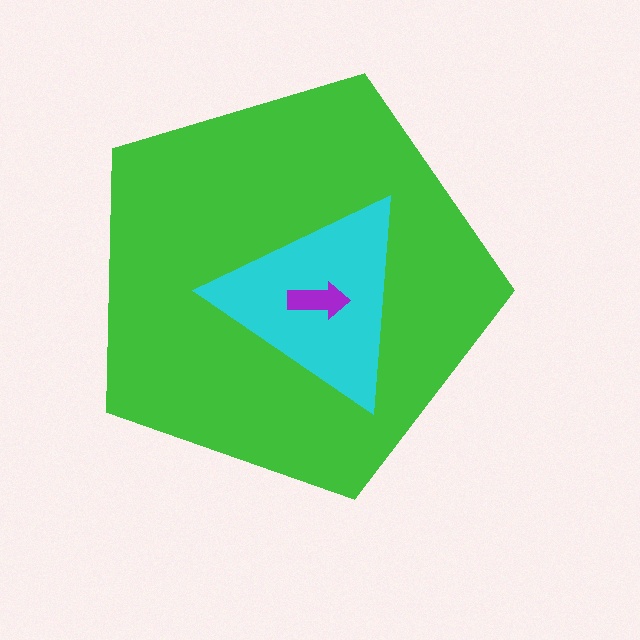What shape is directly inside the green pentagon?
The cyan triangle.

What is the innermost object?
The purple arrow.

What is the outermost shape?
The green pentagon.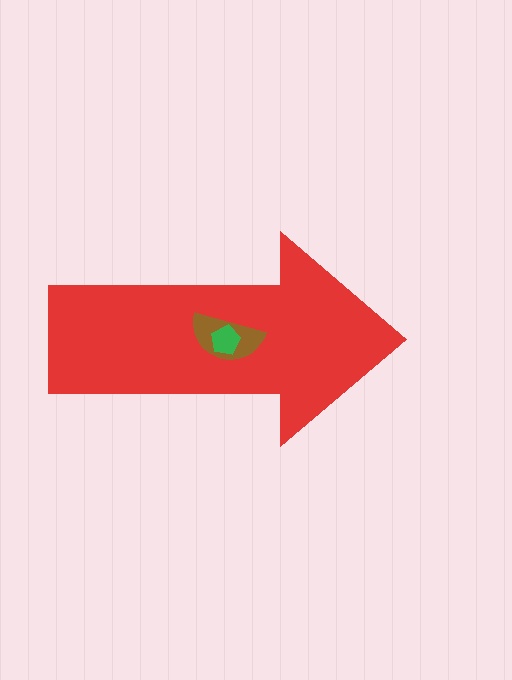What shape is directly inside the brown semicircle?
The green pentagon.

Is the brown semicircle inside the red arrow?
Yes.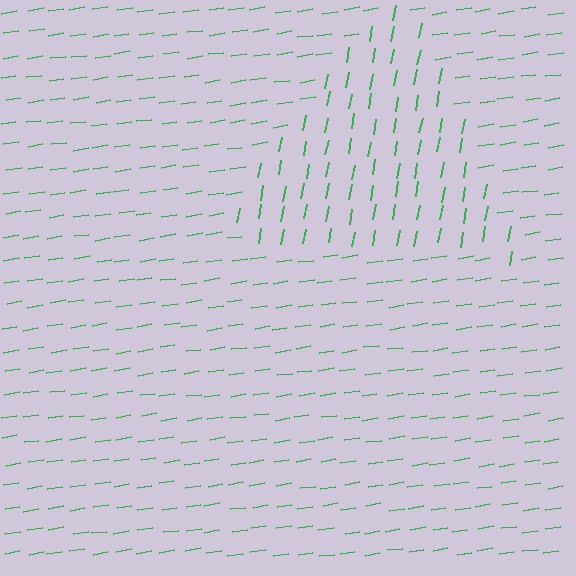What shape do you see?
I see a triangle.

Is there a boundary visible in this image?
Yes, there is a texture boundary formed by a change in line orientation.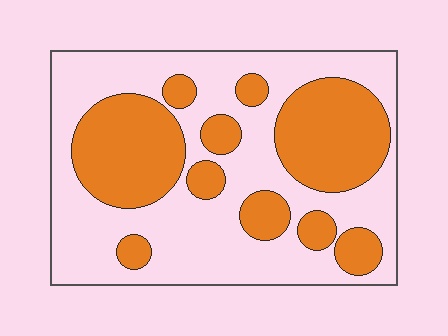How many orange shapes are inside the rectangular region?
10.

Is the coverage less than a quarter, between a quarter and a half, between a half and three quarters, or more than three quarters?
Between a quarter and a half.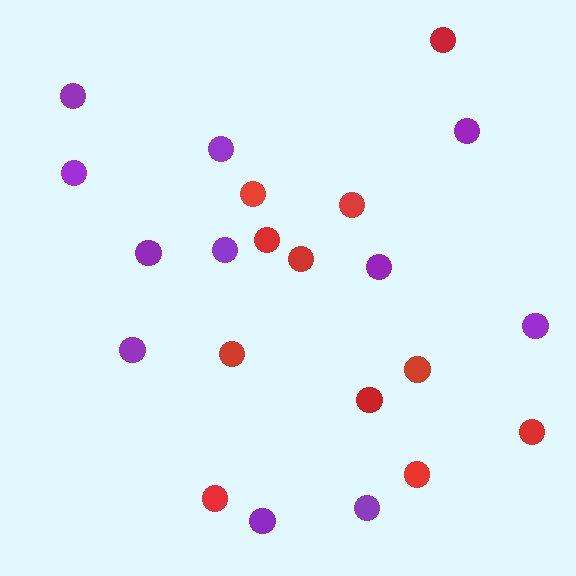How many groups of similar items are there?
There are 2 groups: one group of purple circles (11) and one group of red circles (11).